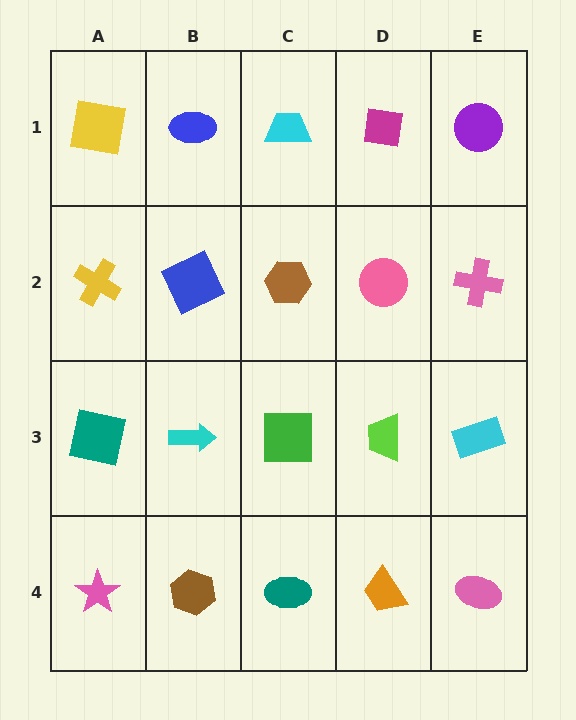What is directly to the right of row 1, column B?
A cyan trapezoid.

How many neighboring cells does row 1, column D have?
3.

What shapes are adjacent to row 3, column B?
A blue square (row 2, column B), a brown hexagon (row 4, column B), a teal square (row 3, column A), a green square (row 3, column C).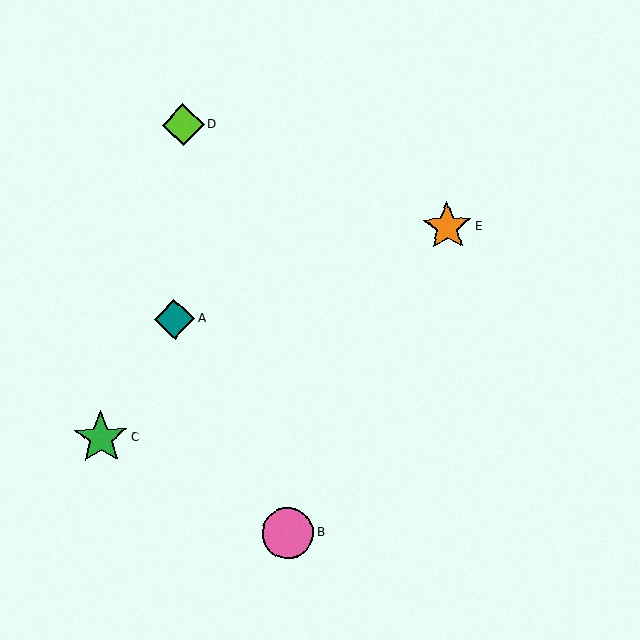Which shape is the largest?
The green star (labeled C) is the largest.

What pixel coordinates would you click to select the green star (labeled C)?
Click at (101, 438) to select the green star C.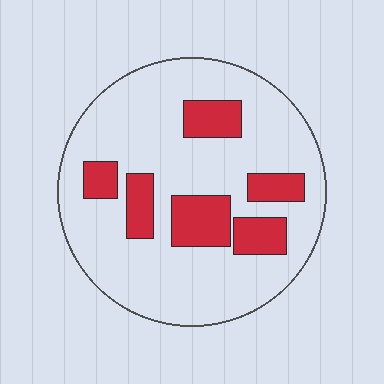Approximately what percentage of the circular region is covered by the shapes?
Approximately 20%.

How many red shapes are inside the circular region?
6.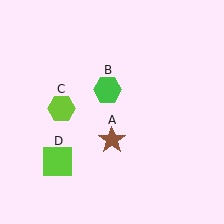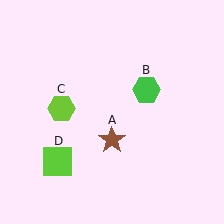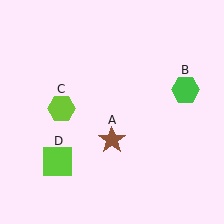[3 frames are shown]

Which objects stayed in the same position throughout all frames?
Brown star (object A) and lime hexagon (object C) and lime square (object D) remained stationary.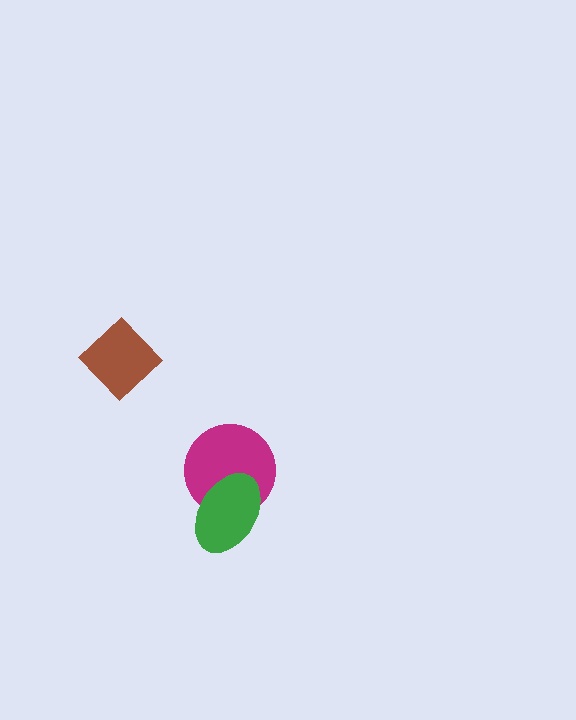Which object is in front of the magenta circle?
The green ellipse is in front of the magenta circle.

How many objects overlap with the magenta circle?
1 object overlaps with the magenta circle.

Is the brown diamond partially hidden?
No, no other shape covers it.